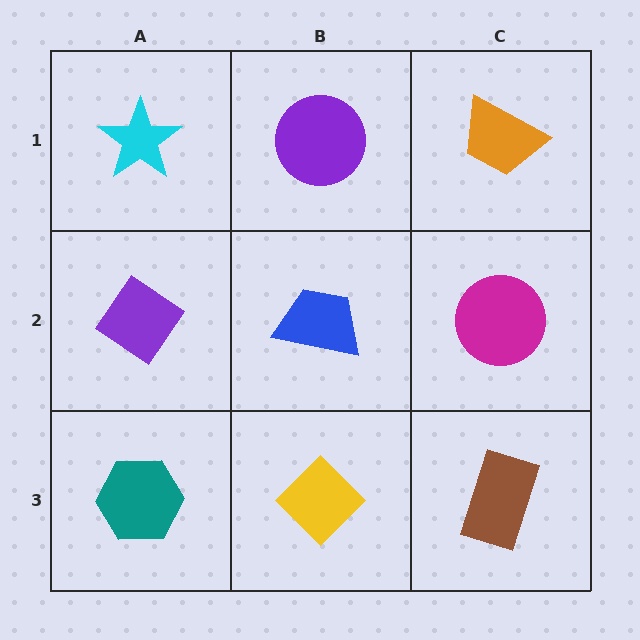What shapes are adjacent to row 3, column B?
A blue trapezoid (row 2, column B), a teal hexagon (row 3, column A), a brown rectangle (row 3, column C).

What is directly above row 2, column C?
An orange trapezoid.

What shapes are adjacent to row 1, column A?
A purple diamond (row 2, column A), a purple circle (row 1, column B).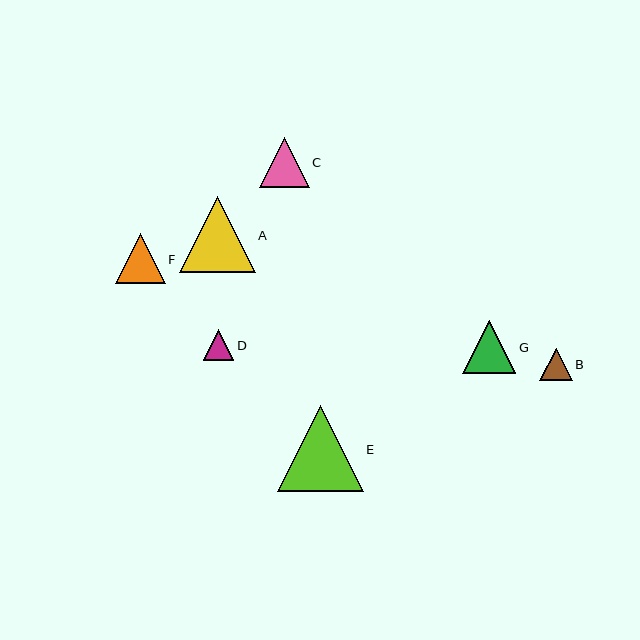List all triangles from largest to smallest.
From largest to smallest: E, A, G, F, C, B, D.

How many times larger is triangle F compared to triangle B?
Triangle F is approximately 1.5 times the size of triangle B.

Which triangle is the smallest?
Triangle D is the smallest with a size of approximately 31 pixels.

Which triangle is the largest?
Triangle E is the largest with a size of approximately 86 pixels.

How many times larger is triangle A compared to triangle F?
Triangle A is approximately 1.5 times the size of triangle F.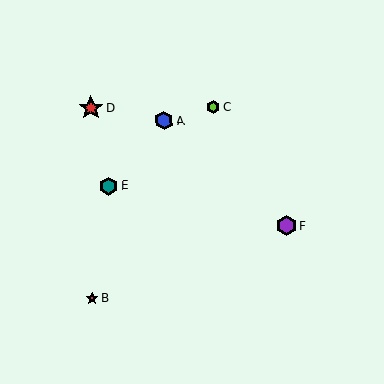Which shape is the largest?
The red star (labeled D) is the largest.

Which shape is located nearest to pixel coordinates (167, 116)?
The blue hexagon (labeled A) at (164, 121) is nearest to that location.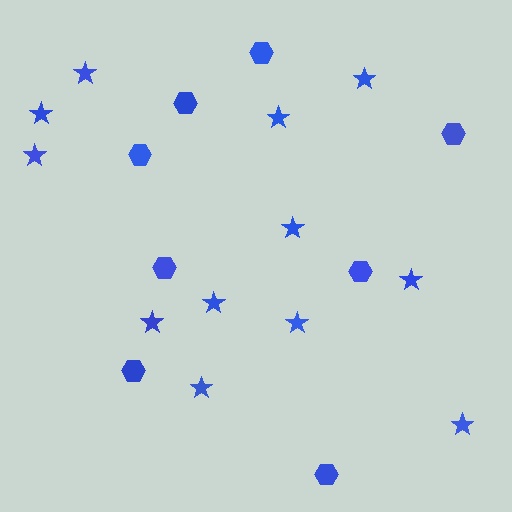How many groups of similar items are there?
There are 2 groups: one group of hexagons (8) and one group of stars (12).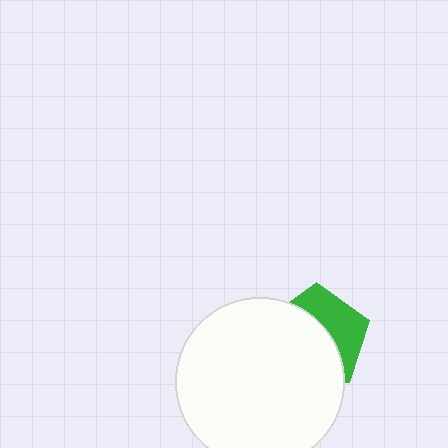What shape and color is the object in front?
The object in front is a white circle.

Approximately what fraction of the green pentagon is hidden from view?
Roughly 60% of the green pentagon is hidden behind the white circle.